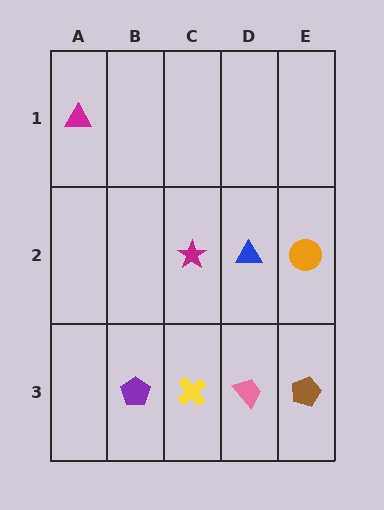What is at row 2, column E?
An orange circle.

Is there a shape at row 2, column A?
No, that cell is empty.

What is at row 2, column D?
A blue triangle.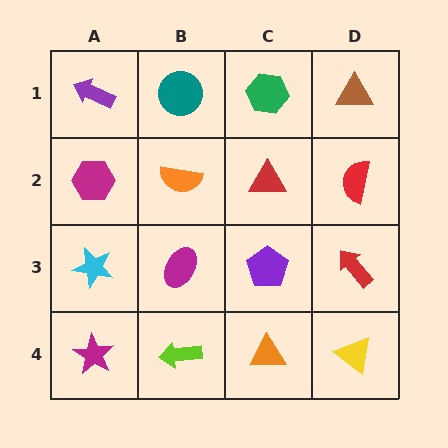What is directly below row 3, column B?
A lime arrow.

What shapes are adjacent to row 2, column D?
A brown triangle (row 1, column D), a red arrow (row 3, column D), a red triangle (row 2, column C).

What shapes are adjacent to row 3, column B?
An orange semicircle (row 2, column B), a lime arrow (row 4, column B), a cyan star (row 3, column A), a purple pentagon (row 3, column C).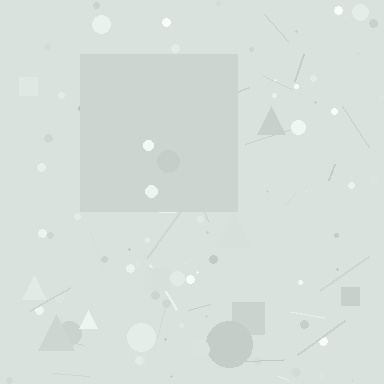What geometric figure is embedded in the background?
A square is embedded in the background.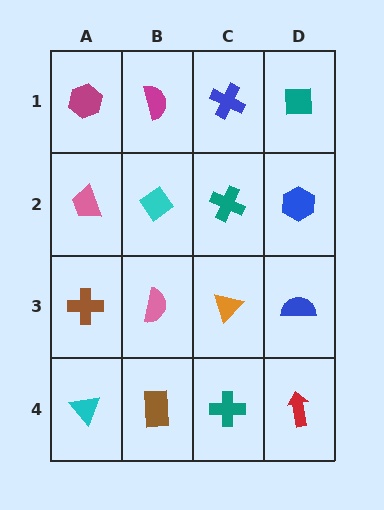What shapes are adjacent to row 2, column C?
A blue cross (row 1, column C), an orange triangle (row 3, column C), a cyan diamond (row 2, column B), a blue hexagon (row 2, column D).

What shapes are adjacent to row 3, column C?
A teal cross (row 2, column C), a teal cross (row 4, column C), a pink semicircle (row 3, column B), a blue semicircle (row 3, column D).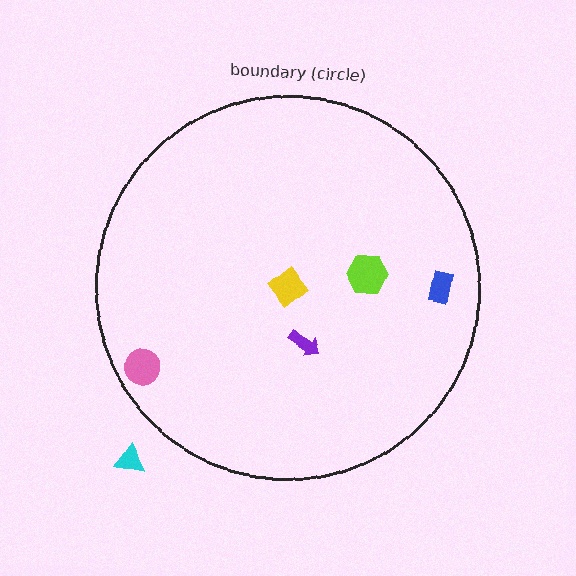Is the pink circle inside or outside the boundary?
Inside.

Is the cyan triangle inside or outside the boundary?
Outside.